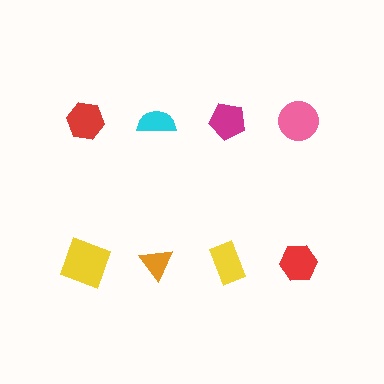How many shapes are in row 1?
4 shapes.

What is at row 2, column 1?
A yellow square.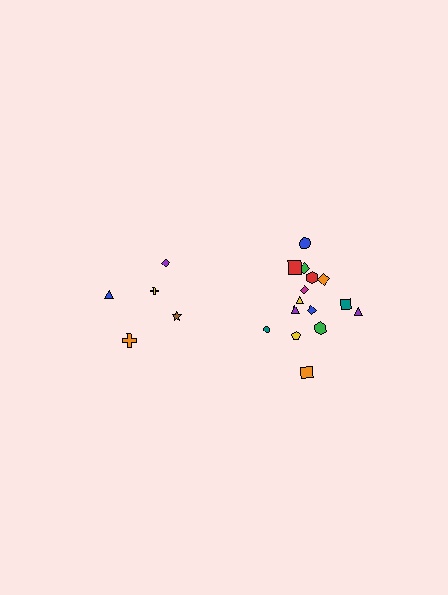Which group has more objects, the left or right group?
The right group.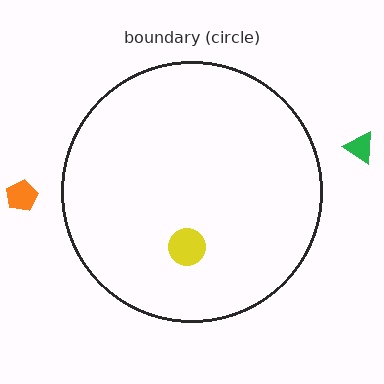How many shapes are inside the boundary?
1 inside, 2 outside.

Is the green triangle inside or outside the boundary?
Outside.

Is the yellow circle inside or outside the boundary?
Inside.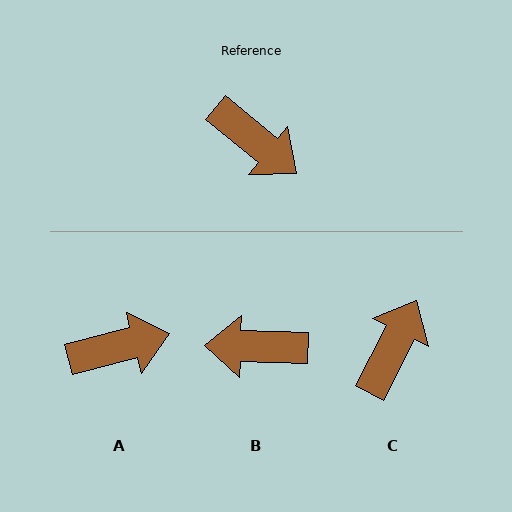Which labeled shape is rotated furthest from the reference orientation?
B, about 142 degrees away.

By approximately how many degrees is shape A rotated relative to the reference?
Approximately 54 degrees counter-clockwise.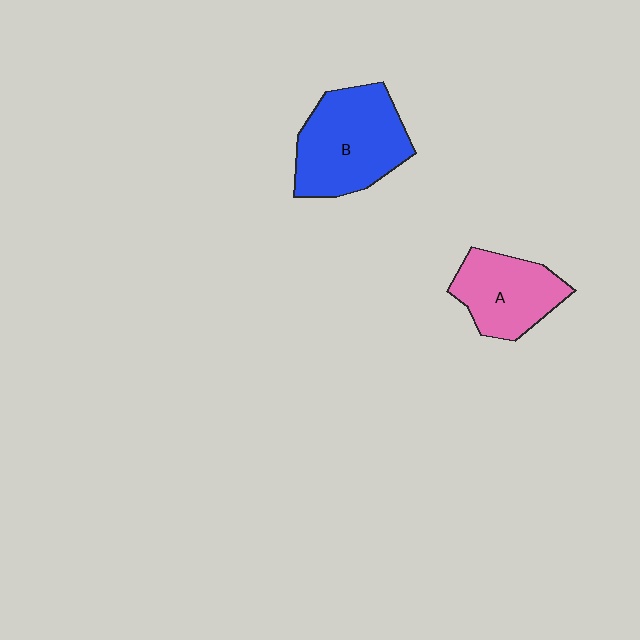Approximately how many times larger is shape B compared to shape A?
Approximately 1.4 times.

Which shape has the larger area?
Shape B (blue).